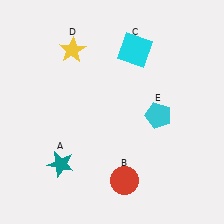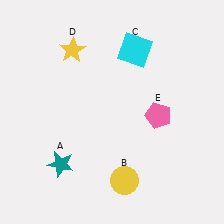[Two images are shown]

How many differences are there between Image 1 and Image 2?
There are 2 differences between the two images.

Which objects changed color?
B changed from red to yellow. E changed from cyan to pink.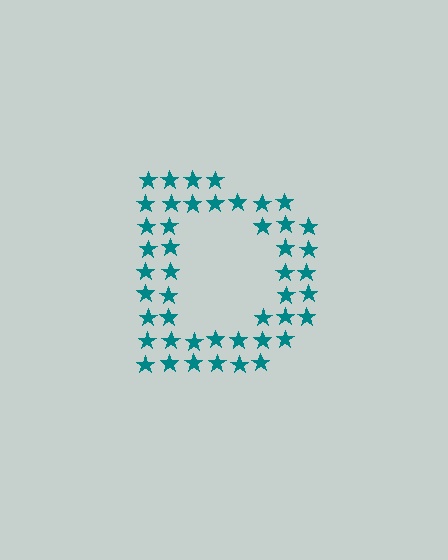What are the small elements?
The small elements are stars.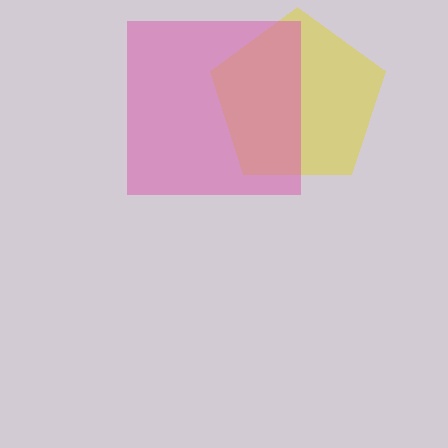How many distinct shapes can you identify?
There are 2 distinct shapes: a yellow pentagon, a pink square.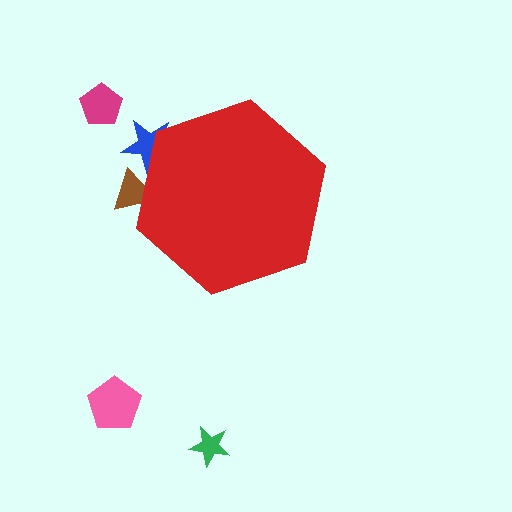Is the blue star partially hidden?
Yes, the blue star is partially hidden behind the red hexagon.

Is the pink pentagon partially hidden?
No, the pink pentagon is fully visible.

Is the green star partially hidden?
No, the green star is fully visible.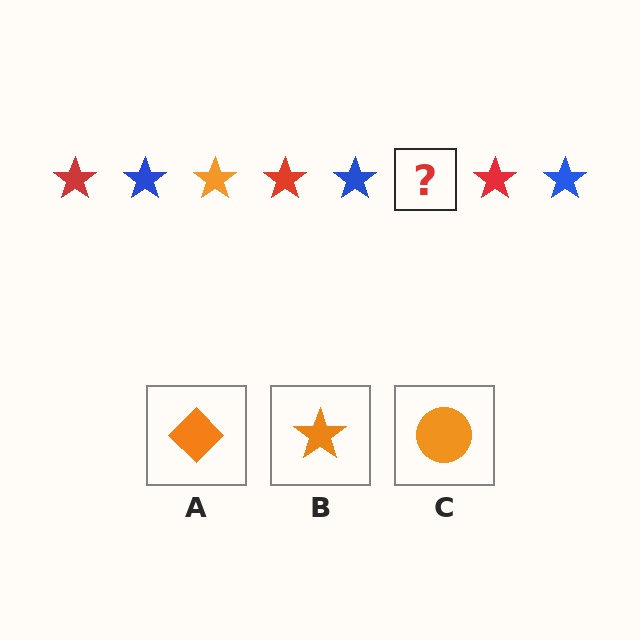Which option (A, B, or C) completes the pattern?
B.